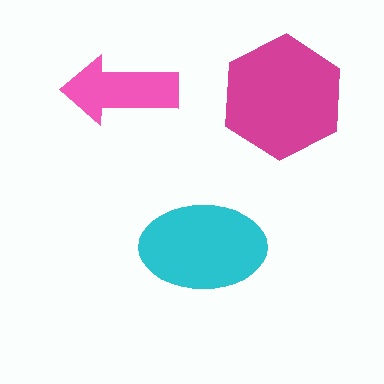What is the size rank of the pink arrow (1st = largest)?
3rd.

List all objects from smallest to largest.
The pink arrow, the cyan ellipse, the magenta hexagon.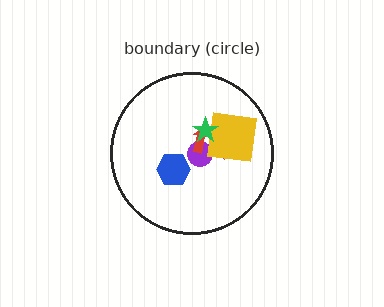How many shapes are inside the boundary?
6 inside, 0 outside.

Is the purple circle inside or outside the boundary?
Inside.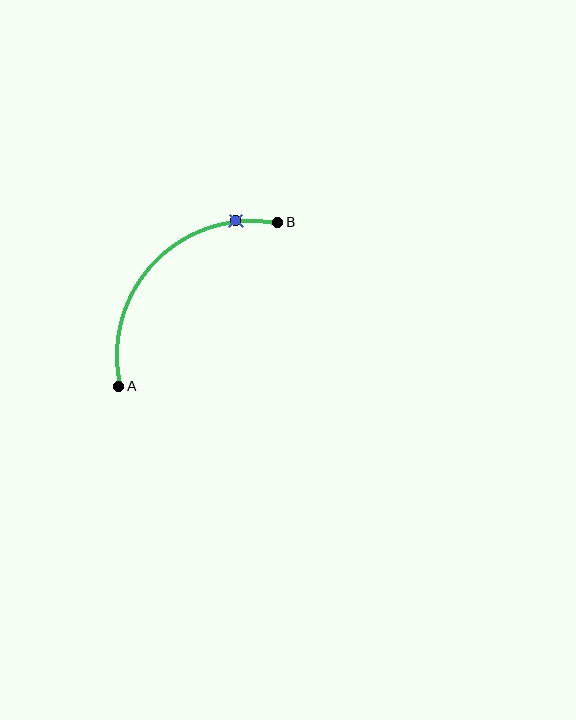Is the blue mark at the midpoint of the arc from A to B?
No. The blue mark lies on the arc but is closer to endpoint B. The arc midpoint would be at the point on the curve equidistant along the arc from both A and B.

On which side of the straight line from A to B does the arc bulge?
The arc bulges above and to the left of the straight line connecting A and B.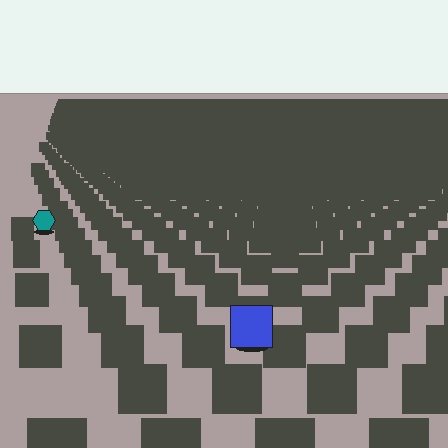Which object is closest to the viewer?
The blue square is closest. The texture marks near it are larger and more spread out.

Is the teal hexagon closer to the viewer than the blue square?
No. The blue square is closer — you can tell from the texture gradient: the ground texture is coarser near it.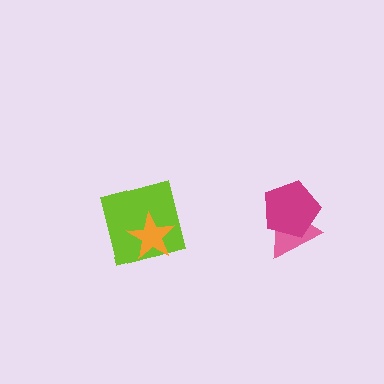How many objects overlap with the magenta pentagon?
1 object overlaps with the magenta pentagon.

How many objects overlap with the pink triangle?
1 object overlaps with the pink triangle.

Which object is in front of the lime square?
The orange star is in front of the lime square.